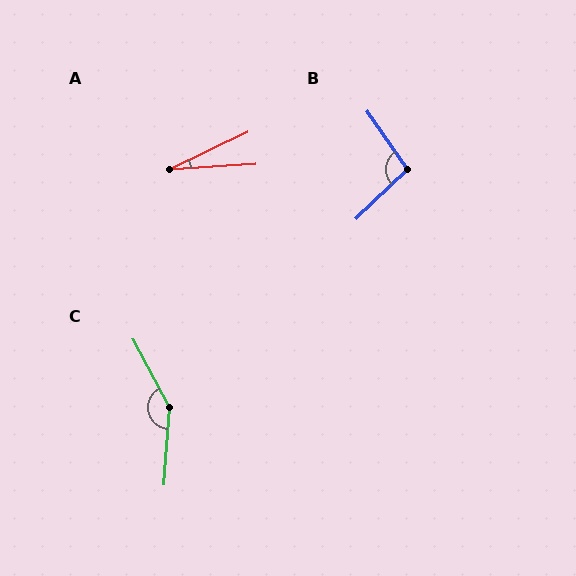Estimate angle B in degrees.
Approximately 99 degrees.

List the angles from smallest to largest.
A (22°), B (99°), C (148°).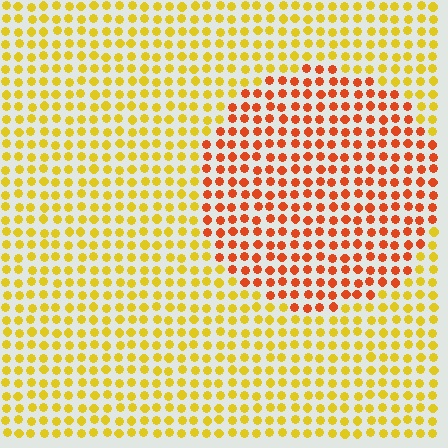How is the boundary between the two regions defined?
The boundary is defined purely by a slight shift in hue (about 40 degrees). Spacing, size, and orientation are identical on both sides.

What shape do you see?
I see a circle.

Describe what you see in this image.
The image is filled with small yellow elements in a uniform arrangement. A circle-shaped region is visible where the elements are tinted to a slightly different hue, forming a subtle color boundary.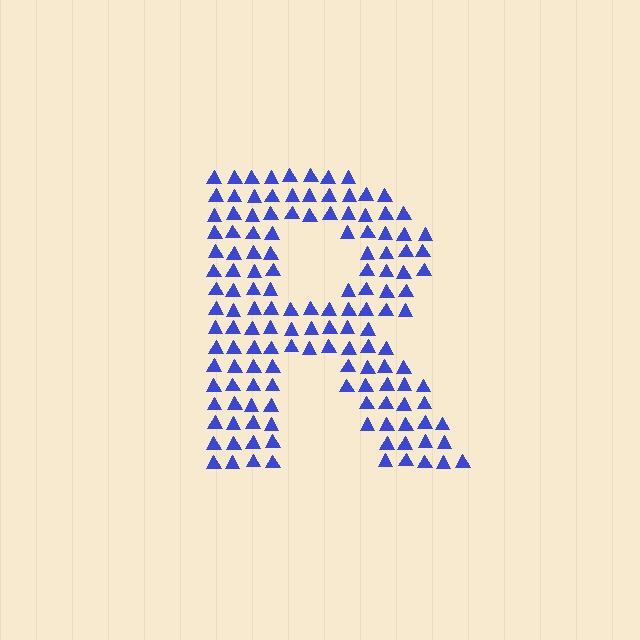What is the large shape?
The large shape is the letter R.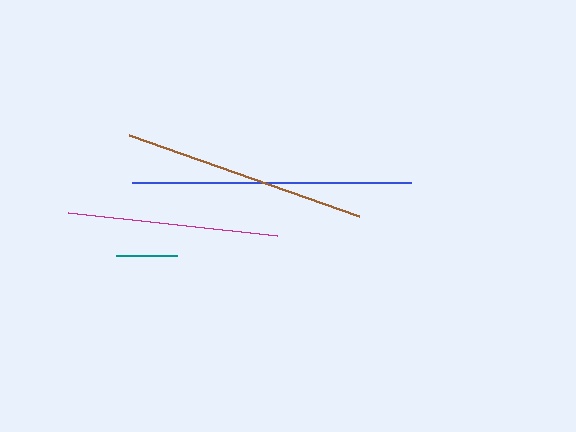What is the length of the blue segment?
The blue segment is approximately 279 pixels long.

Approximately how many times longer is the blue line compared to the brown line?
The blue line is approximately 1.1 times the length of the brown line.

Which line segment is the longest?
The blue line is the longest at approximately 279 pixels.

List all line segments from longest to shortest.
From longest to shortest: blue, brown, magenta, teal.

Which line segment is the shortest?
The teal line is the shortest at approximately 61 pixels.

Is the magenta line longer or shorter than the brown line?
The brown line is longer than the magenta line.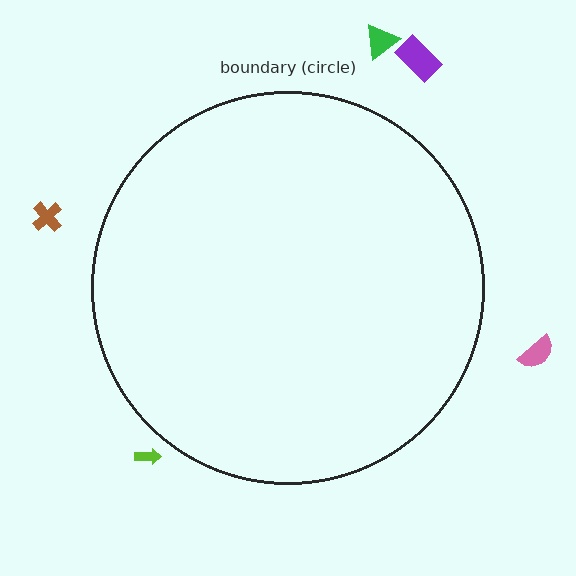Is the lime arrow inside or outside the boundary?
Outside.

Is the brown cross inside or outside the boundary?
Outside.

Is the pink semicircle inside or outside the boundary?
Outside.